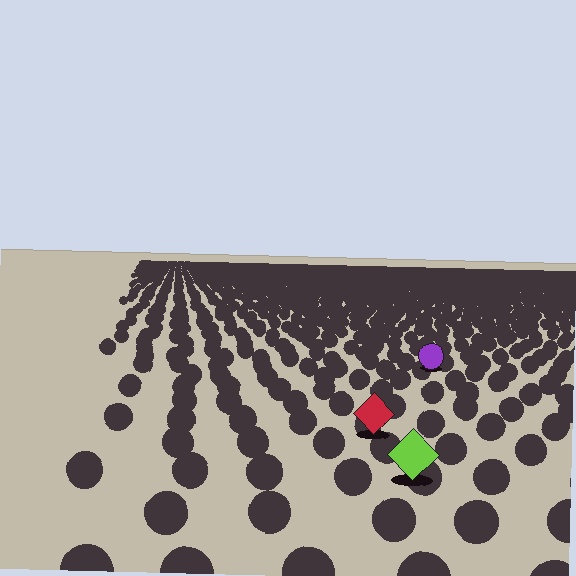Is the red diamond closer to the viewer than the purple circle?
Yes. The red diamond is closer — you can tell from the texture gradient: the ground texture is coarser near it.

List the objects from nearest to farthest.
From nearest to farthest: the lime diamond, the red diamond, the purple circle.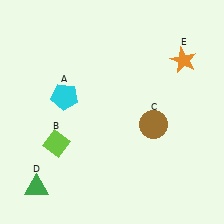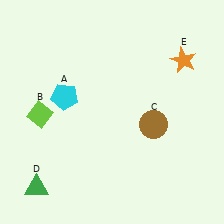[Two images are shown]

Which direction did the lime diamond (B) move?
The lime diamond (B) moved up.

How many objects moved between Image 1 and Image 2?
1 object moved between the two images.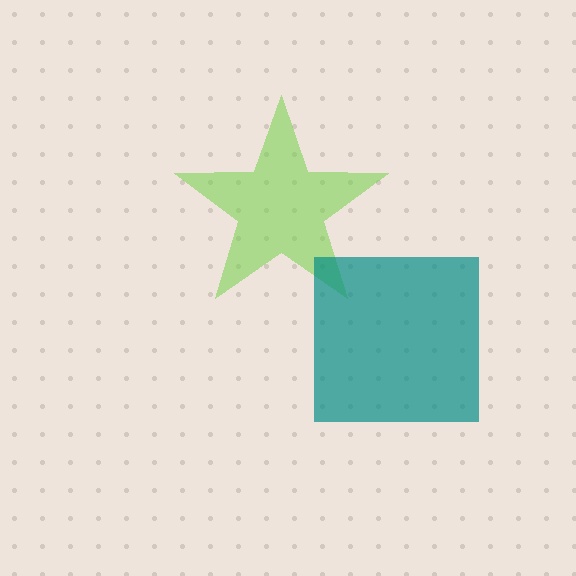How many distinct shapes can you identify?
There are 2 distinct shapes: a lime star, a teal square.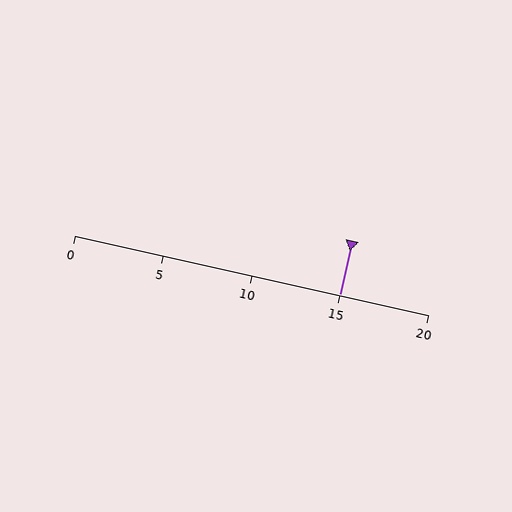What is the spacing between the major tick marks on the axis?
The major ticks are spaced 5 apart.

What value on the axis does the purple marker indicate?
The marker indicates approximately 15.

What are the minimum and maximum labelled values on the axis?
The axis runs from 0 to 20.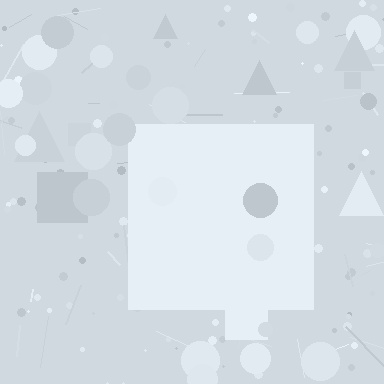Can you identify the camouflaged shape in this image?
The camouflaged shape is a square.